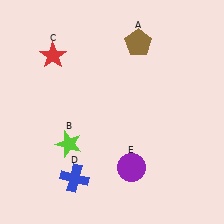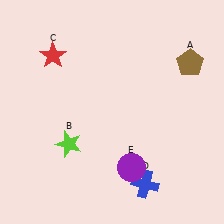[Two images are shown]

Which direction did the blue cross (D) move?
The blue cross (D) moved right.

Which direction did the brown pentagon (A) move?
The brown pentagon (A) moved right.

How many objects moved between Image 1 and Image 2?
2 objects moved between the two images.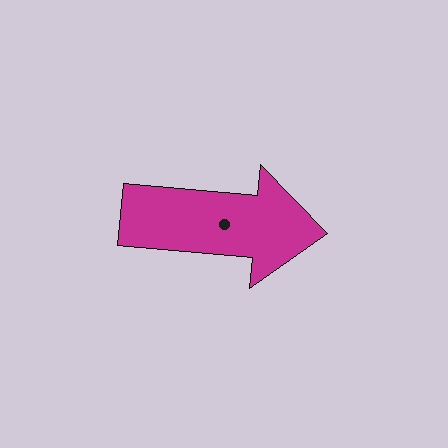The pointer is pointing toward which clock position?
Roughly 3 o'clock.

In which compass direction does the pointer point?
East.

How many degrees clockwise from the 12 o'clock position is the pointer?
Approximately 95 degrees.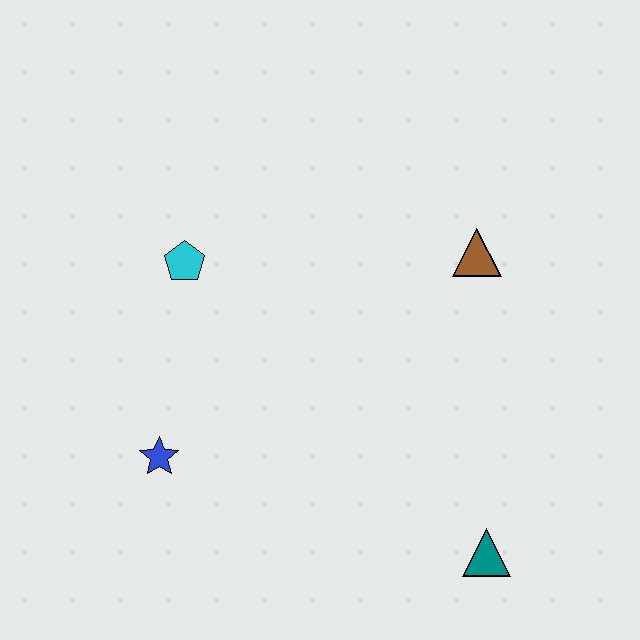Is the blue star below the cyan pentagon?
Yes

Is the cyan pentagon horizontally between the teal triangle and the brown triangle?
No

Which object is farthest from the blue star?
The brown triangle is farthest from the blue star.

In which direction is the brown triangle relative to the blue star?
The brown triangle is to the right of the blue star.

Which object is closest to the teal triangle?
The brown triangle is closest to the teal triangle.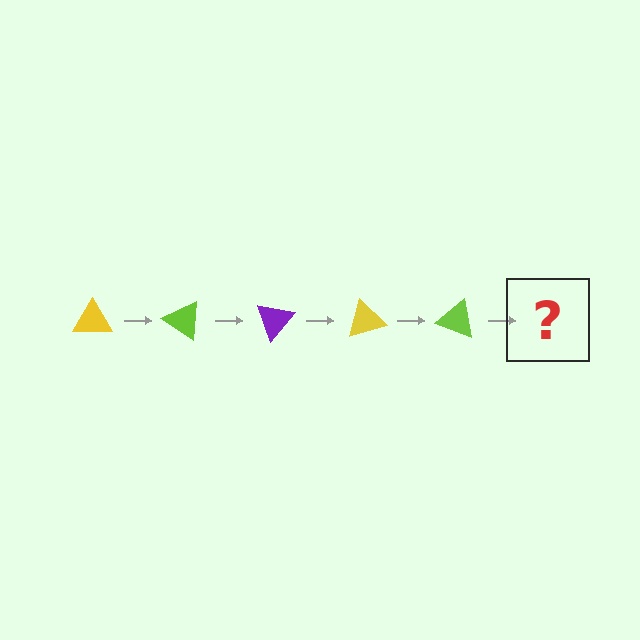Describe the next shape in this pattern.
It should be a purple triangle, rotated 175 degrees from the start.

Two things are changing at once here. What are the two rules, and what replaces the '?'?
The two rules are that it rotates 35 degrees each step and the color cycles through yellow, lime, and purple. The '?' should be a purple triangle, rotated 175 degrees from the start.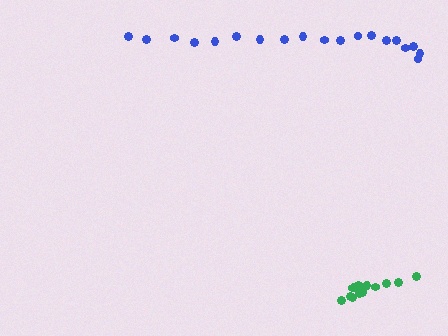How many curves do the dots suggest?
There are 2 distinct paths.